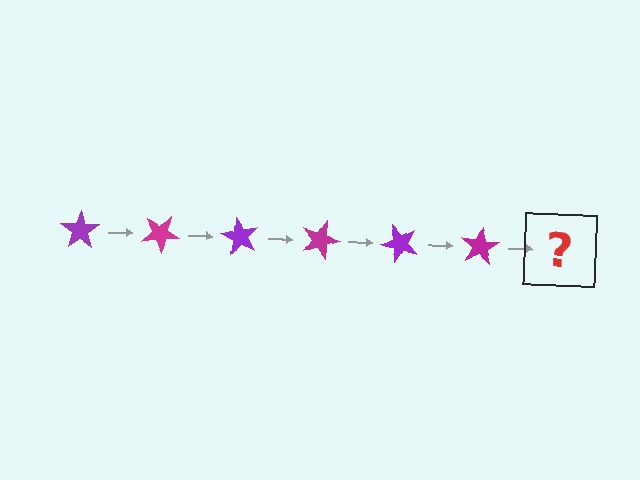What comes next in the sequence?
The next element should be a purple star, rotated 180 degrees from the start.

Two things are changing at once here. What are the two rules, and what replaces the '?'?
The two rules are that it rotates 30 degrees each step and the color cycles through purple and magenta. The '?' should be a purple star, rotated 180 degrees from the start.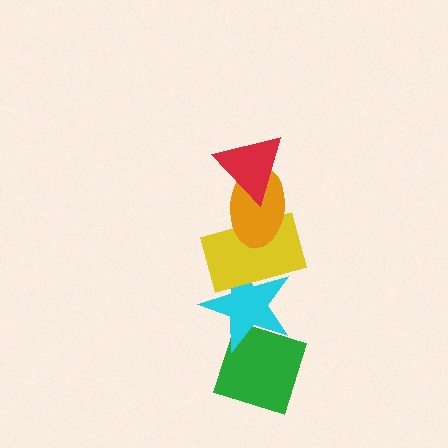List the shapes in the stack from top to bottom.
From top to bottom: the red triangle, the orange ellipse, the yellow rectangle, the cyan star, the green diamond.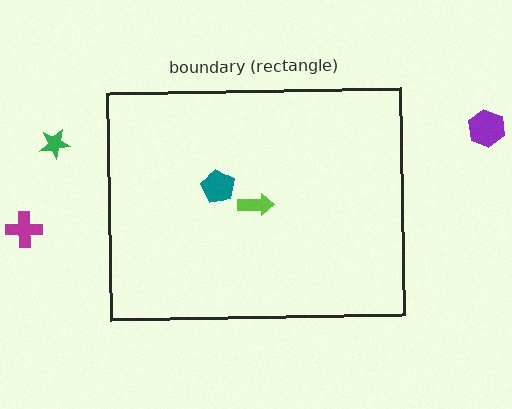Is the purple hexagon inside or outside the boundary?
Outside.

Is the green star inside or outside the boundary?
Outside.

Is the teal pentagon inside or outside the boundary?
Inside.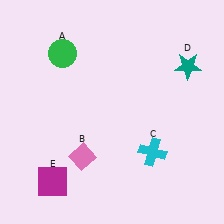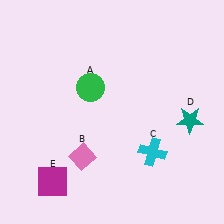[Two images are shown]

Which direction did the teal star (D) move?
The teal star (D) moved down.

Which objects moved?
The objects that moved are: the green circle (A), the teal star (D).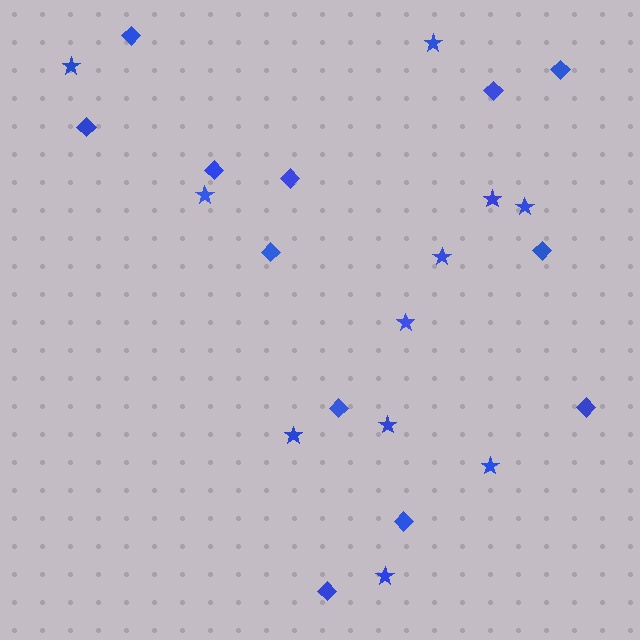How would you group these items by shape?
There are 2 groups: one group of stars (11) and one group of diamonds (12).